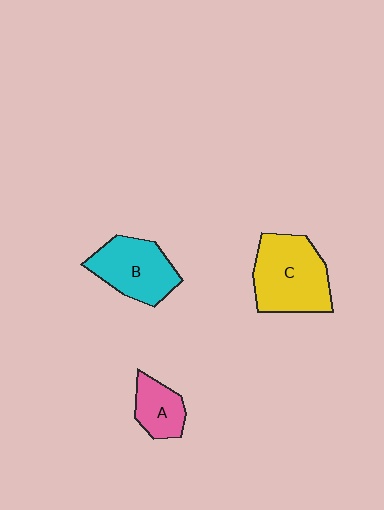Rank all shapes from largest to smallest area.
From largest to smallest: C (yellow), B (cyan), A (pink).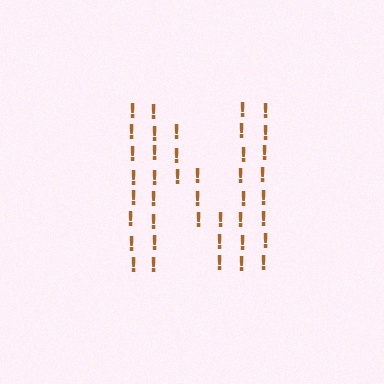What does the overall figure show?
The overall figure shows the letter N.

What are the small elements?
The small elements are exclamation marks.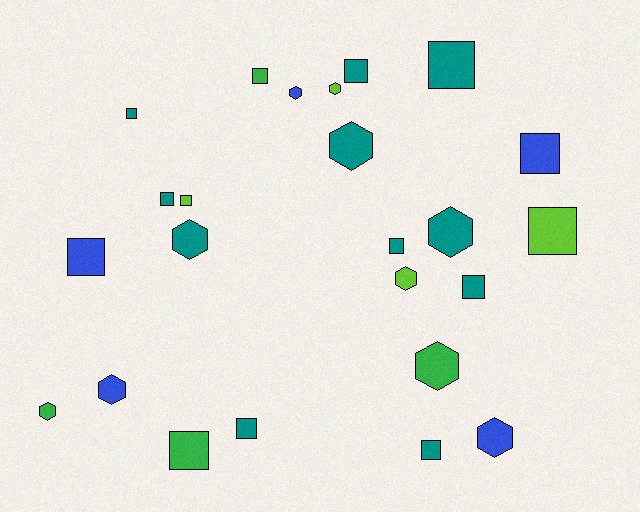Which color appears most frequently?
Teal, with 11 objects.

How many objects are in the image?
There are 24 objects.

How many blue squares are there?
There are 2 blue squares.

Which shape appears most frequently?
Square, with 14 objects.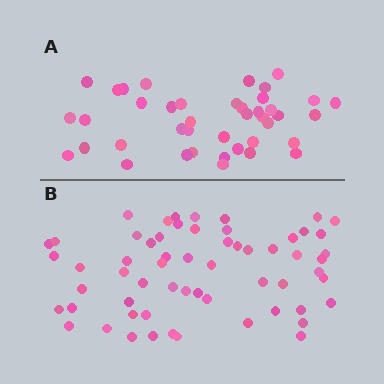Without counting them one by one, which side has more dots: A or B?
Region B (the bottom region) has more dots.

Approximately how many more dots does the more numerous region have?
Region B has approximately 20 more dots than region A.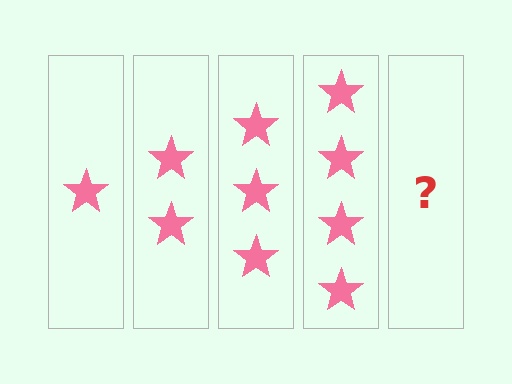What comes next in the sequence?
The next element should be 5 stars.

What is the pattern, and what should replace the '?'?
The pattern is that each step adds one more star. The '?' should be 5 stars.